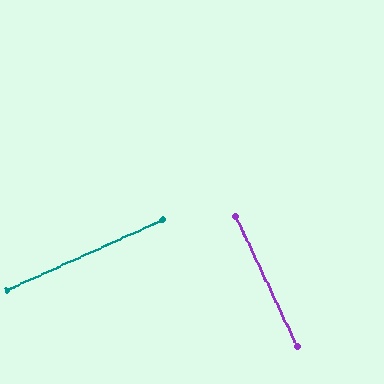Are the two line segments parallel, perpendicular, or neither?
Perpendicular — they meet at approximately 89°.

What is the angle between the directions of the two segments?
Approximately 89 degrees.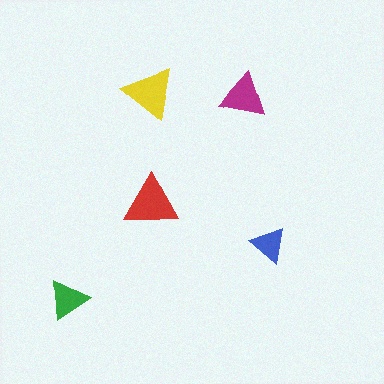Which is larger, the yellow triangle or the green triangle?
The yellow one.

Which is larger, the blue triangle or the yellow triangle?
The yellow one.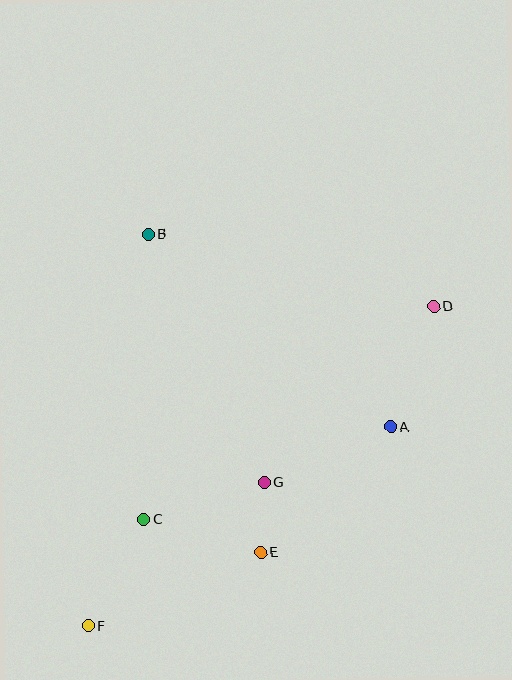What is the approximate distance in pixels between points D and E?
The distance between D and E is approximately 301 pixels.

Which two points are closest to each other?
Points E and G are closest to each other.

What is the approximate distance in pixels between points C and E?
The distance between C and E is approximately 122 pixels.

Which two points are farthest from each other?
Points D and F are farthest from each other.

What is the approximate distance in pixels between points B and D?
The distance between B and D is approximately 294 pixels.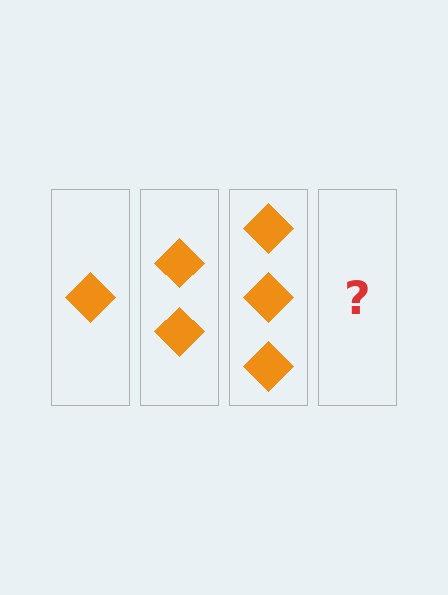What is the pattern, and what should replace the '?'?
The pattern is that each step adds one more diamond. The '?' should be 4 diamonds.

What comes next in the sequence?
The next element should be 4 diamonds.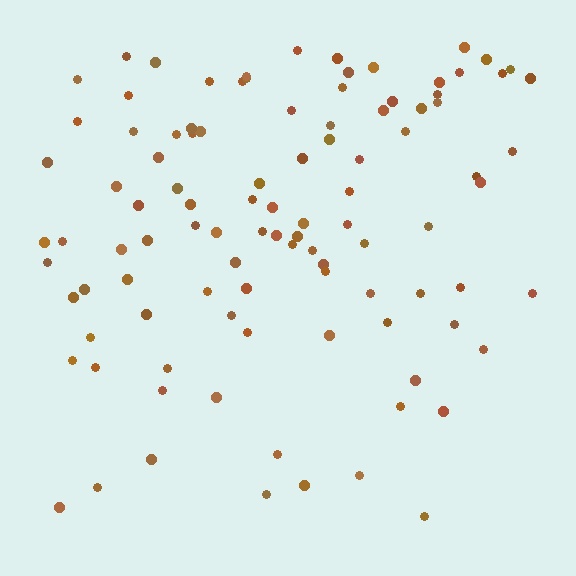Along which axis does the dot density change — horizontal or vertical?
Vertical.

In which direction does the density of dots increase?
From bottom to top, with the top side densest.